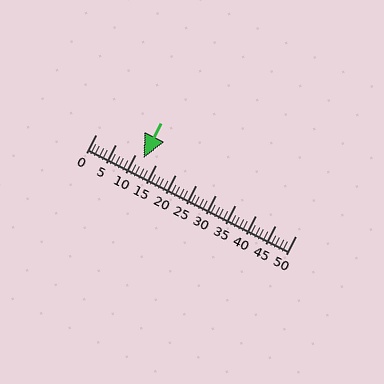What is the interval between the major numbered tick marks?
The major tick marks are spaced 5 units apart.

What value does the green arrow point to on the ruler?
The green arrow points to approximately 12.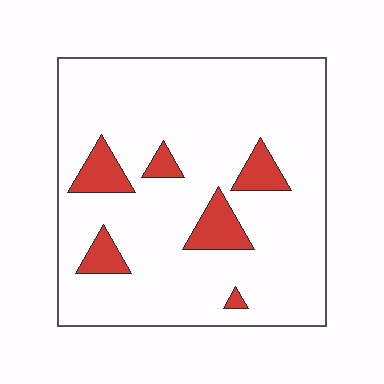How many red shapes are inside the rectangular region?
6.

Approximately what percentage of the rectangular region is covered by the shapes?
Approximately 10%.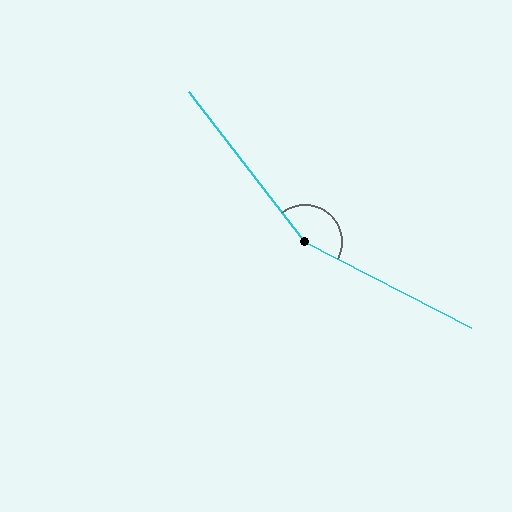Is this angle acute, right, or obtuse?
It is obtuse.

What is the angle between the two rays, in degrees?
Approximately 155 degrees.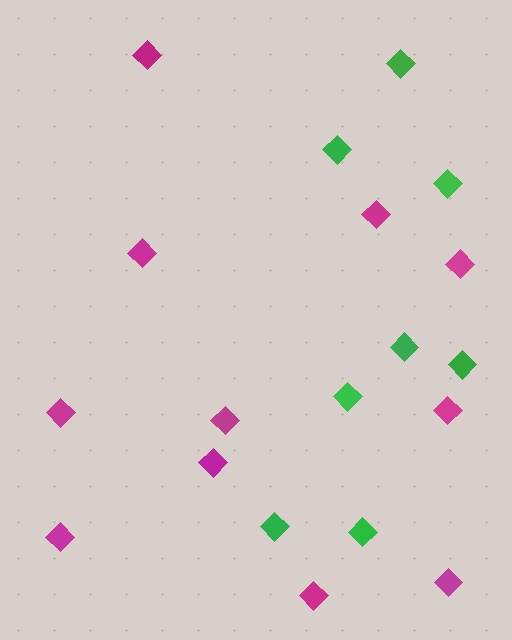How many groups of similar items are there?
There are 2 groups: one group of green diamonds (8) and one group of magenta diamonds (11).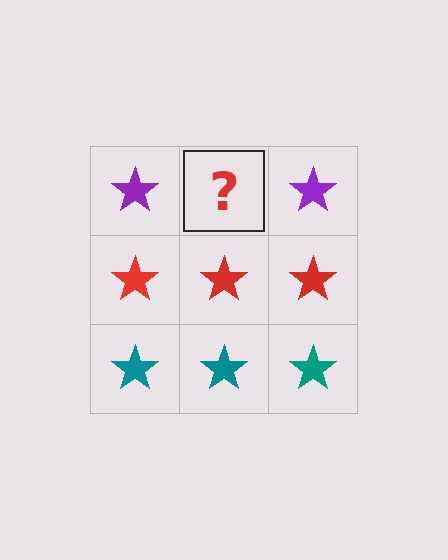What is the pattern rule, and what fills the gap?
The rule is that each row has a consistent color. The gap should be filled with a purple star.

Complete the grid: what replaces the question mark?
The question mark should be replaced with a purple star.